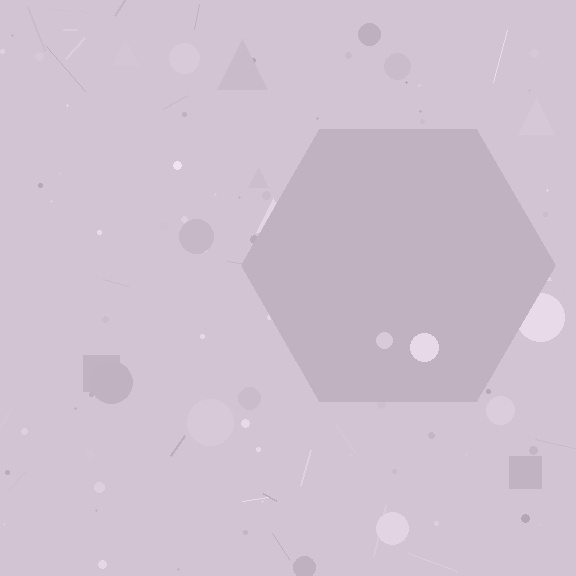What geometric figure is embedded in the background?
A hexagon is embedded in the background.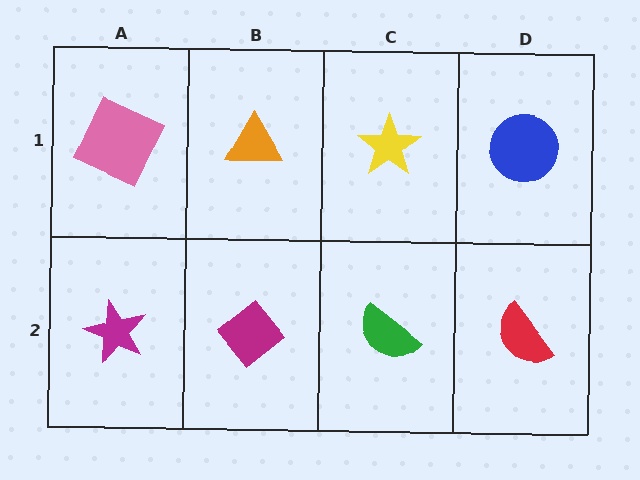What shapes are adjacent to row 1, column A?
A magenta star (row 2, column A), an orange triangle (row 1, column B).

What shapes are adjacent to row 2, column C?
A yellow star (row 1, column C), a magenta diamond (row 2, column B), a red semicircle (row 2, column D).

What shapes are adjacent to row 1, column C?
A green semicircle (row 2, column C), an orange triangle (row 1, column B), a blue circle (row 1, column D).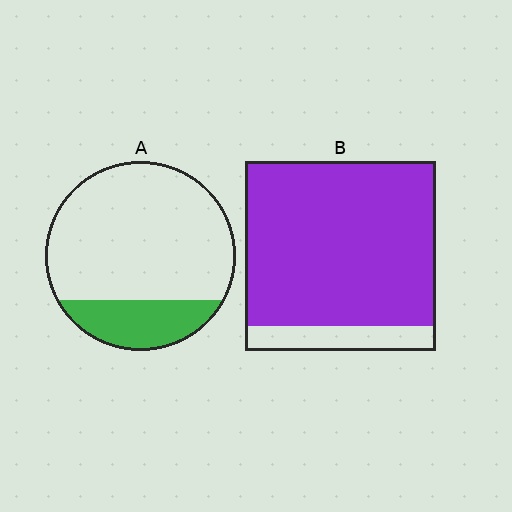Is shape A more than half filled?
No.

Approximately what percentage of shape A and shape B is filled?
A is approximately 20% and B is approximately 85%.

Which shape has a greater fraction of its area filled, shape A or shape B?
Shape B.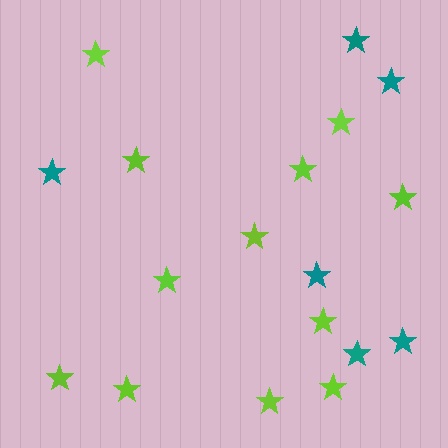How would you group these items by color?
There are 2 groups: one group of teal stars (6) and one group of lime stars (12).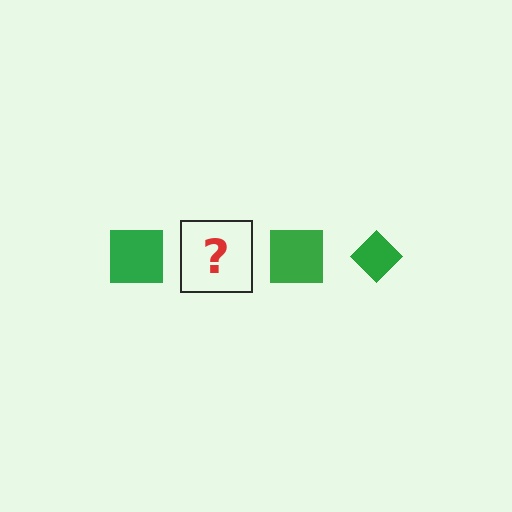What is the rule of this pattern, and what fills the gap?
The rule is that the pattern cycles through square, diamond shapes in green. The gap should be filled with a green diamond.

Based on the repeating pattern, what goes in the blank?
The blank should be a green diamond.